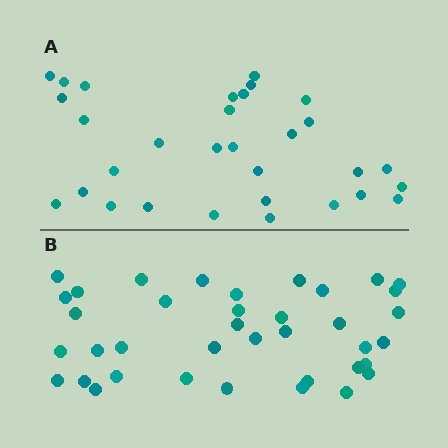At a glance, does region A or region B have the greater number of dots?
Region B (the bottom region) has more dots.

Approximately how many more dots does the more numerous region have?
Region B has roughly 8 or so more dots than region A.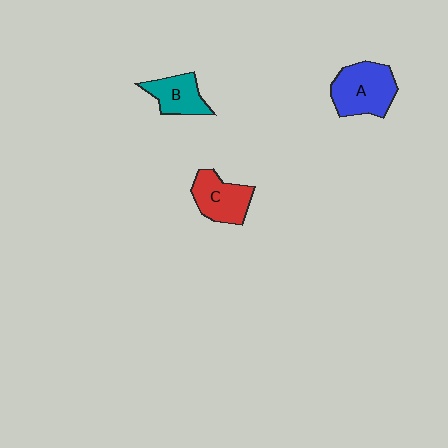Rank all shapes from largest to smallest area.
From largest to smallest: A (blue), C (red), B (teal).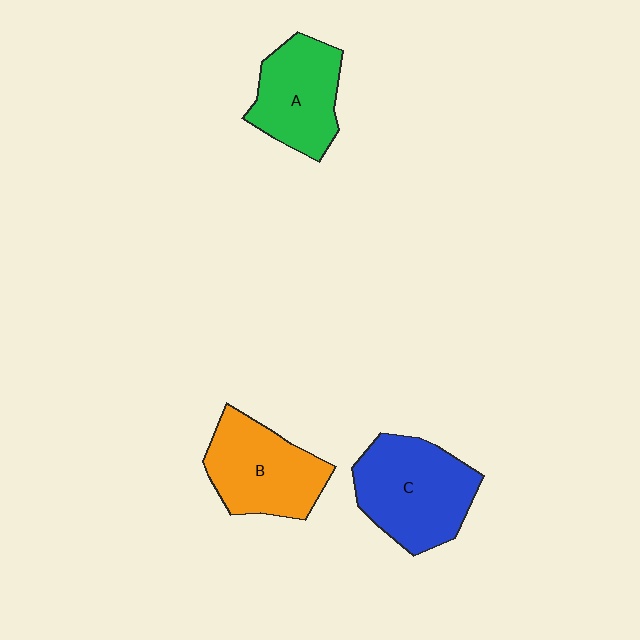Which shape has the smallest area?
Shape A (green).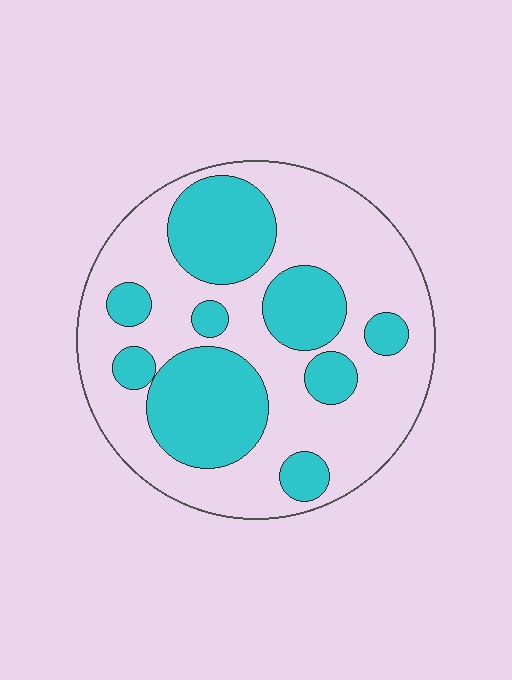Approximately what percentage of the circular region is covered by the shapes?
Approximately 35%.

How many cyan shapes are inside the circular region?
9.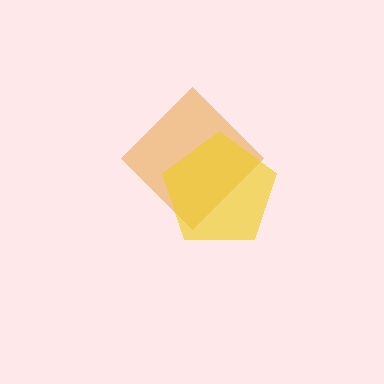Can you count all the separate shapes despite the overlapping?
Yes, there are 2 separate shapes.